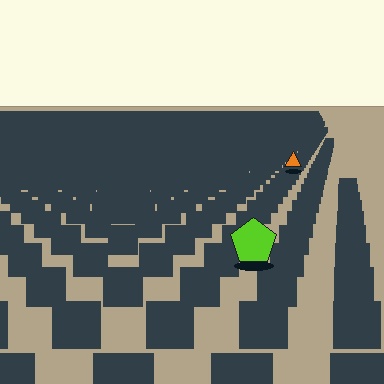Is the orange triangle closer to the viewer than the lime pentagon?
No. The lime pentagon is closer — you can tell from the texture gradient: the ground texture is coarser near it.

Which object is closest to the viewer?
The lime pentagon is closest. The texture marks near it are larger and more spread out.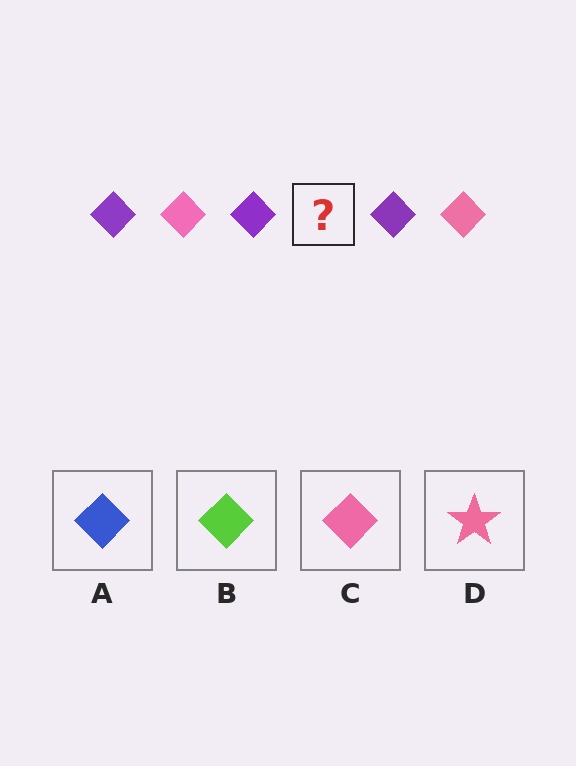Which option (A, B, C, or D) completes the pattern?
C.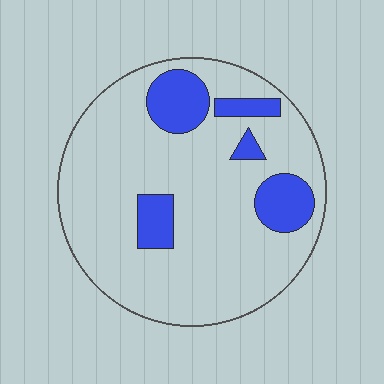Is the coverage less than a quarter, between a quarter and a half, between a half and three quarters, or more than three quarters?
Less than a quarter.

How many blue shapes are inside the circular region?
5.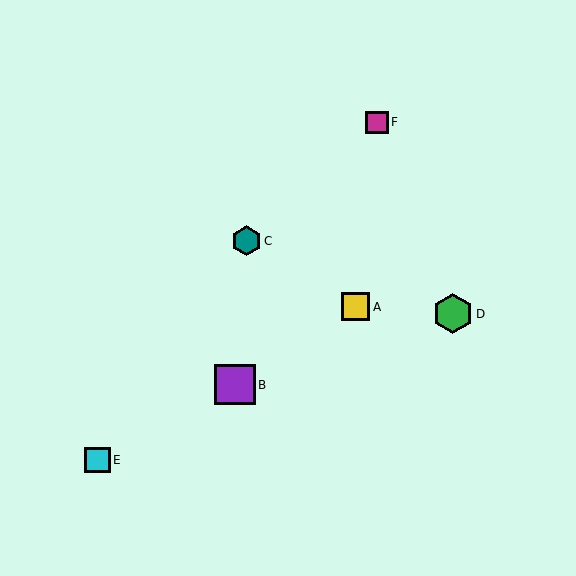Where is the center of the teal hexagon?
The center of the teal hexagon is at (246, 241).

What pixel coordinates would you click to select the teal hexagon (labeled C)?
Click at (246, 241) to select the teal hexagon C.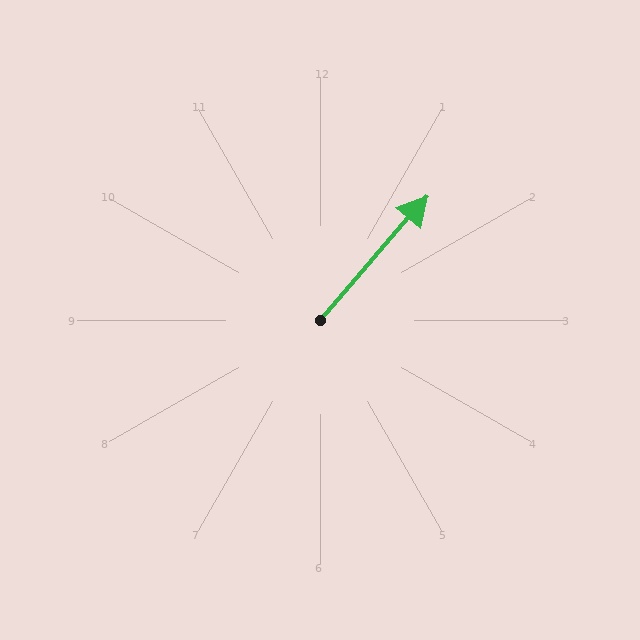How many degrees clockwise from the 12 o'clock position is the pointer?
Approximately 41 degrees.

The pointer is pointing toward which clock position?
Roughly 1 o'clock.